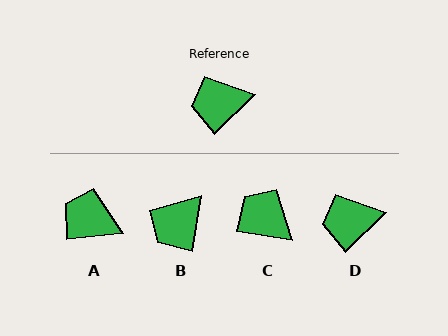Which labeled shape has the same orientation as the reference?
D.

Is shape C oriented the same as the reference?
No, it is off by about 54 degrees.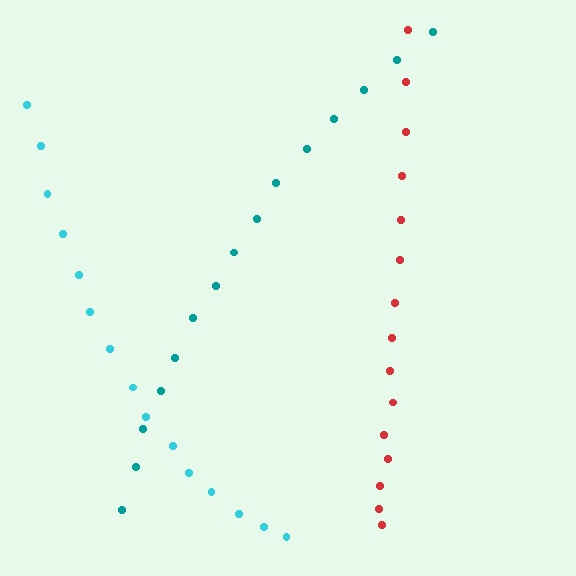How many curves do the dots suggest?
There are 3 distinct paths.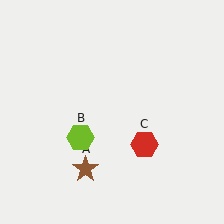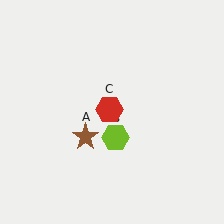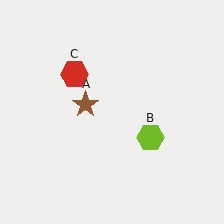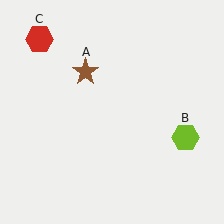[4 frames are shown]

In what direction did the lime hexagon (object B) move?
The lime hexagon (object B) moved right.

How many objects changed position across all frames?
3 objects changed position: brown star (object A), lime hexagon (object B), red hexagon (object C).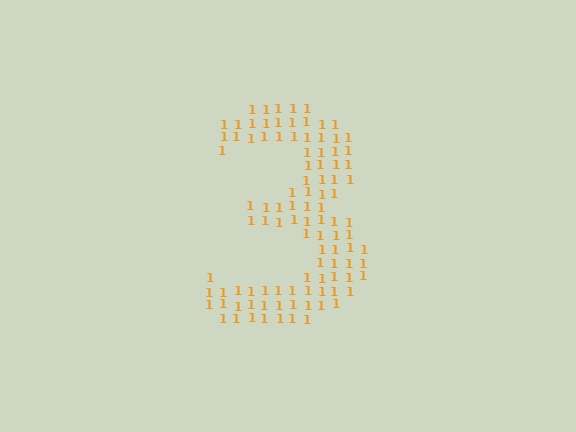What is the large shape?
The large shape is the digit 3.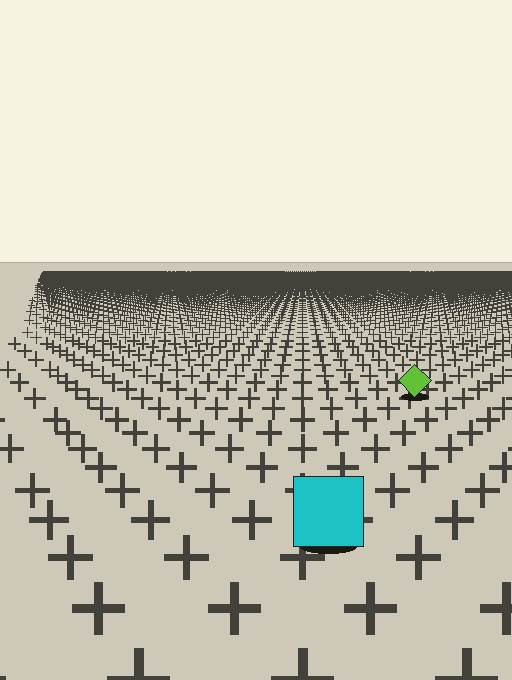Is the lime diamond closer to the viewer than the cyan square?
No. The cyan square is closer — you can tell from the texture gradient: the ground texture is coarser near it.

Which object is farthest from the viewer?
The lime diamond is farthest from the viewer. It appears smaller and the ground texture around it is denser.